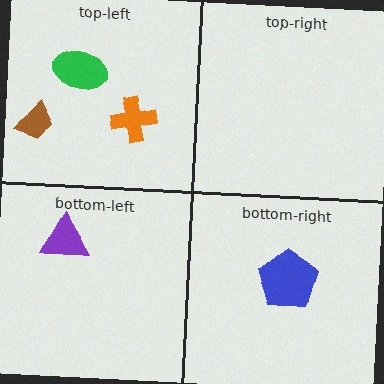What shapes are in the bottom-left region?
The purple triangle.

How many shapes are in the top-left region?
3.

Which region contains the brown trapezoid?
The top-left region.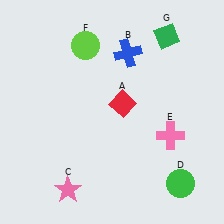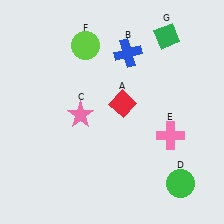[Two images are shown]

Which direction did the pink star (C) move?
The pink star (C) moved up.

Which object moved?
The pink star (C) moved up.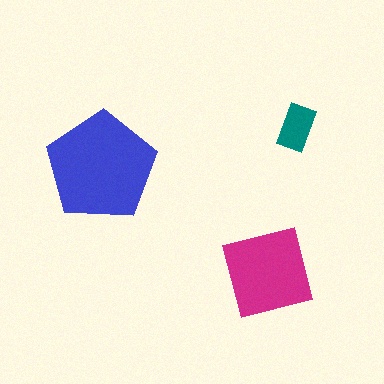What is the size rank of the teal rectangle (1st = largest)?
3rd.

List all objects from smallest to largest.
The teal rectangle, the magenta square, the blue pentagon.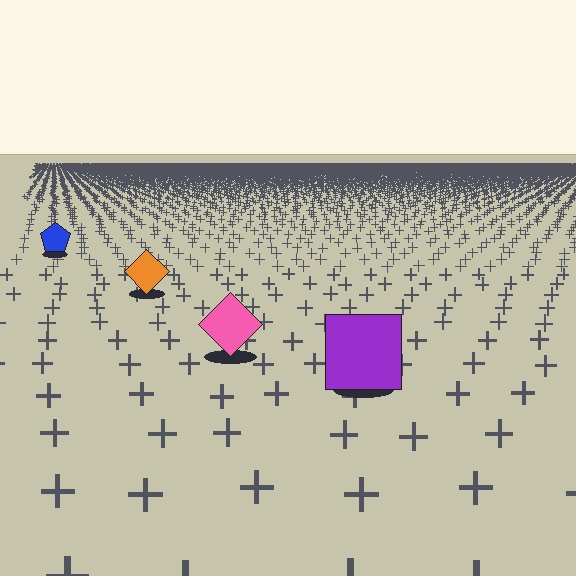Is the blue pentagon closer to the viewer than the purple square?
No. The purple square is closer — you can tell from the texture gradient: the ground texture is coarser near it.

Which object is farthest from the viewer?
The blue pentagon is farthest from the viewer. It appears smaller and the ground texture around it is denser.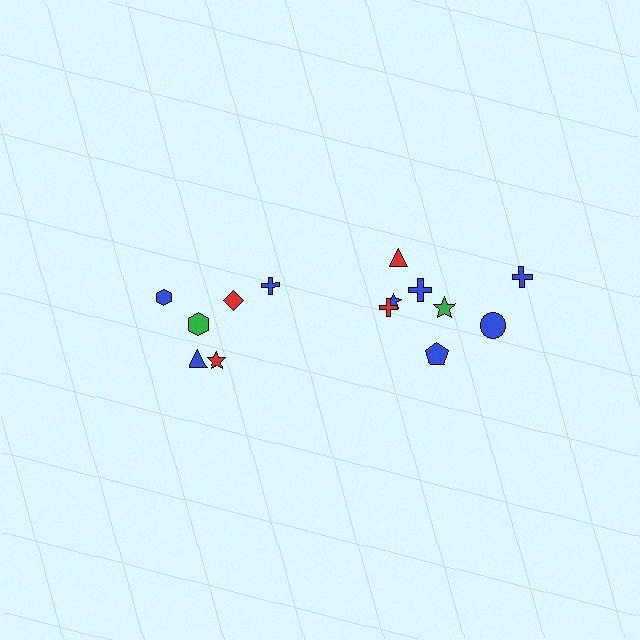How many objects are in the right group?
There are 8 objects.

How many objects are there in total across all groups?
There are 14 objects.